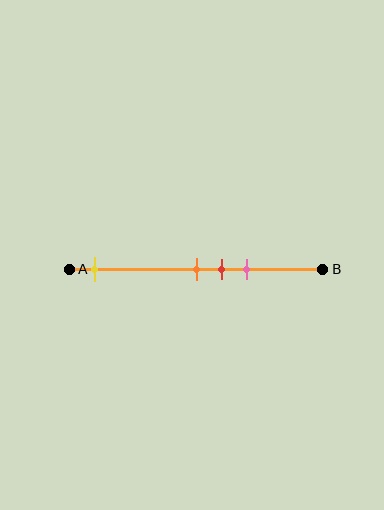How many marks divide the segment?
There are 4 marks dividing the segment.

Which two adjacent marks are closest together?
The orange and red marks are the closest adjacent pair.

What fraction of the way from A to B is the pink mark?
The pink mark is approximately 70% (0.7) of the way from A to B.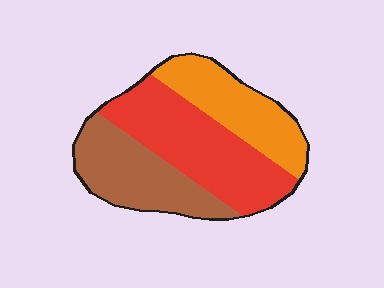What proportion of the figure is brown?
Brown covers 30% of the figure.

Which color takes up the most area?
Red, at roughly 40%.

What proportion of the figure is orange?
Orange covers roughly 30% of the figure.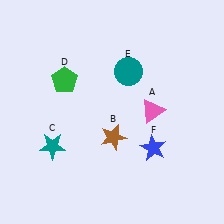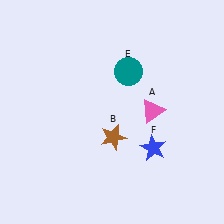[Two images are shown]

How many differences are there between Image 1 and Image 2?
There are 2 differences between the two images.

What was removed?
The green pentagon (D), the teal star (C) were removed in Image 2.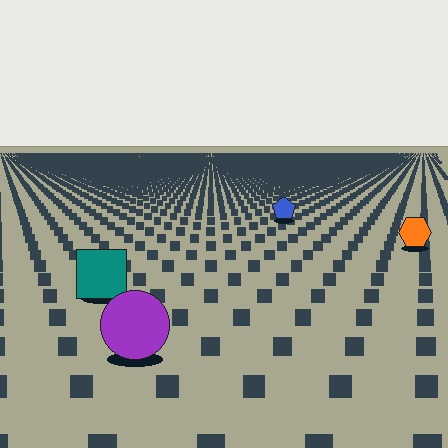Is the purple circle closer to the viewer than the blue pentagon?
Yes. The purple circle is closer — you can tell from the texture gradient: the ground texture is coarser near it.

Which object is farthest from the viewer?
The blue pentagon is farthest from the viewer. It appears smaller and the ground texture around it is denser.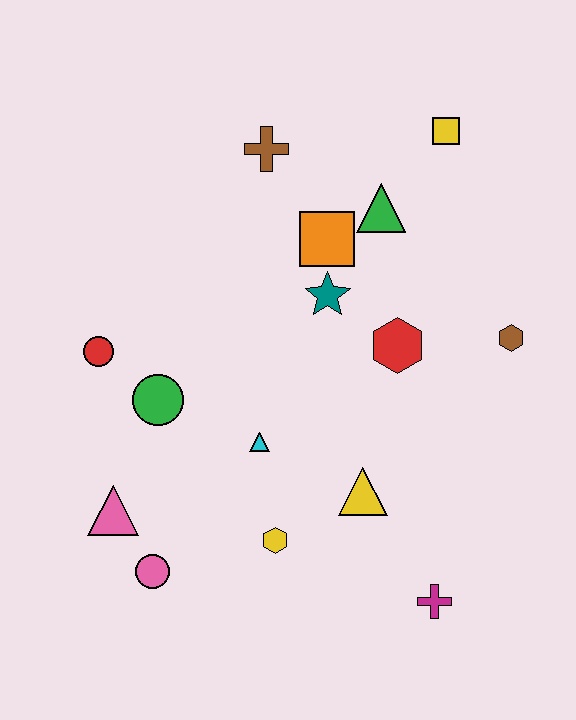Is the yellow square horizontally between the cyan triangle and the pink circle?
No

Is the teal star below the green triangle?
Yes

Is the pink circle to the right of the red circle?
Yes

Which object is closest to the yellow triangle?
The yellow hexagon is closest to the yellow triangle.